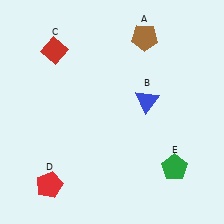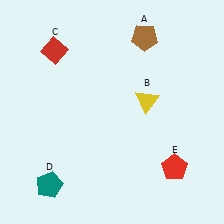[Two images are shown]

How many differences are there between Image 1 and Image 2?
There are 3 differences between the two images.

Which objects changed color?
B changed from blue to yellow. D changed from red to teal. E changed from green to red.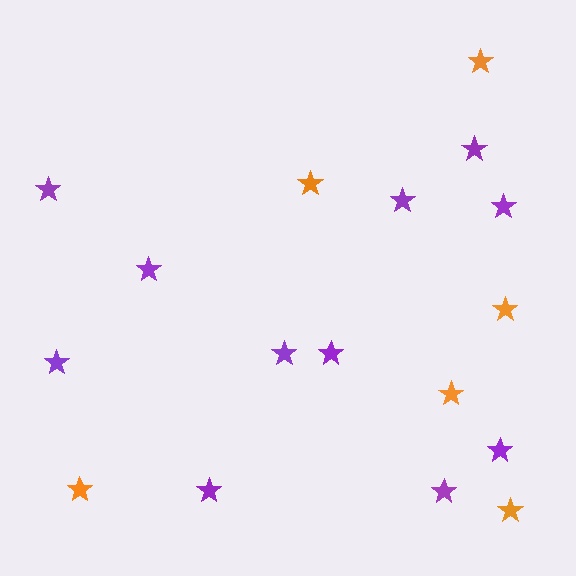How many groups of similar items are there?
There are 2 groups: one group of purple stars (11) and one group of orange stars (6).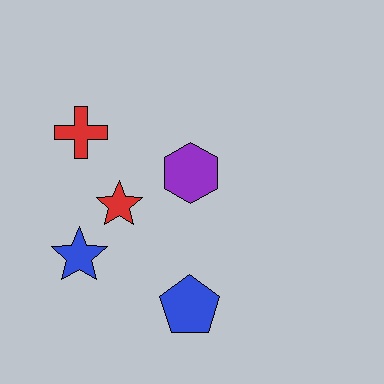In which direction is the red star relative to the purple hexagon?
The red star is to the left of the purple hexagon.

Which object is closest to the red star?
The blue star is closest to the red star.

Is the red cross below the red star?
No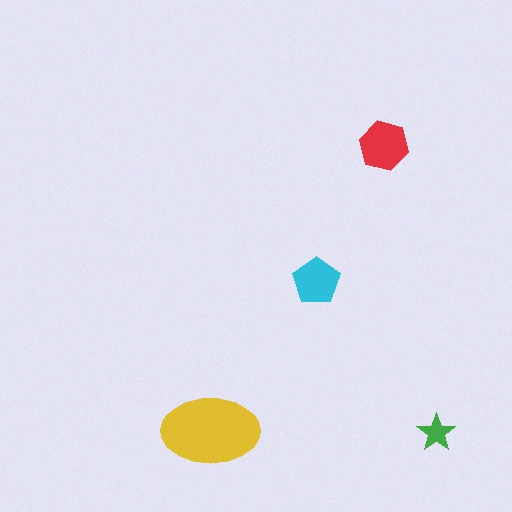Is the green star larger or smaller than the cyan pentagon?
Smaller.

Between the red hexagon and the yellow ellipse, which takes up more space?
The yellow ellipse.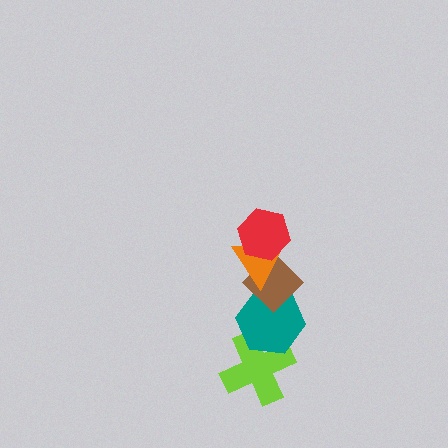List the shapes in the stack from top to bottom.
From top to bottom: the red hexagon, the orange triangle, the brown diamond, the teal hexagon, the lime cross.